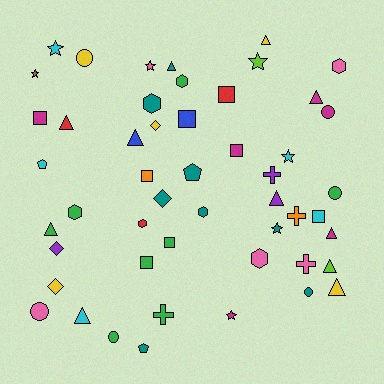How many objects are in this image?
There are 50 objects.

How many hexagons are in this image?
There are 7 hexagons.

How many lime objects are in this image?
There are 2 lime objects.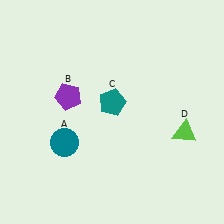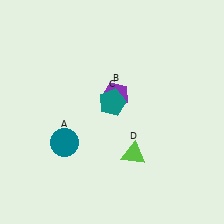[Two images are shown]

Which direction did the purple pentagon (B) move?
The purple pentagon (B) moved right.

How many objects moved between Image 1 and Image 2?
2 objects moved between the two images.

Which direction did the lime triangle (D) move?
The lime triangle (D) moved left.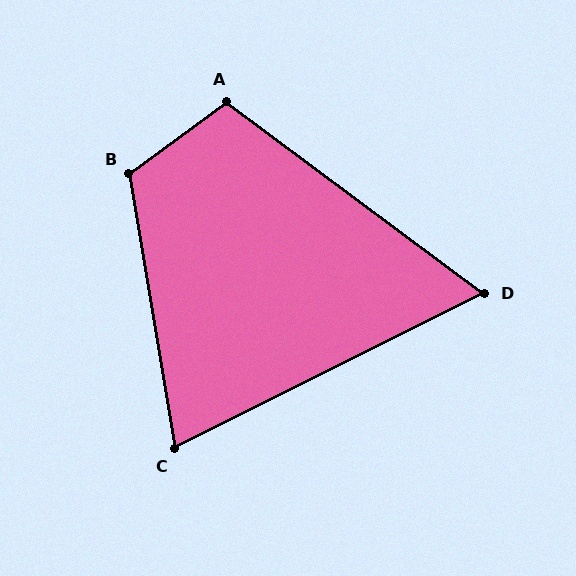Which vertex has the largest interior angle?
B, at approximately 117 degrees.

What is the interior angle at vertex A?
Approximately 107 degrees (obtuse).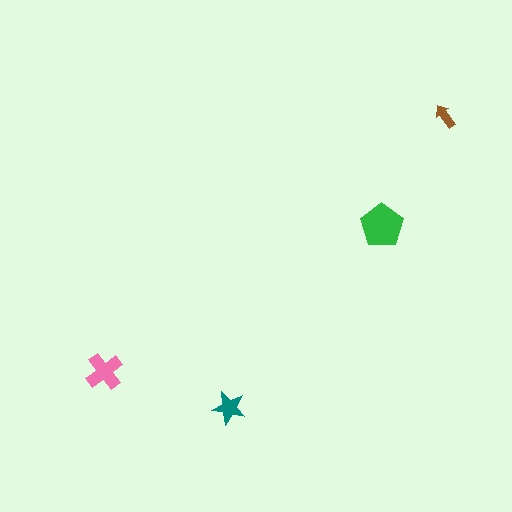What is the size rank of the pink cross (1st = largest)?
2nd.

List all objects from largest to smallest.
The green pentagon, the pink cross, the teal star, the brown arrow.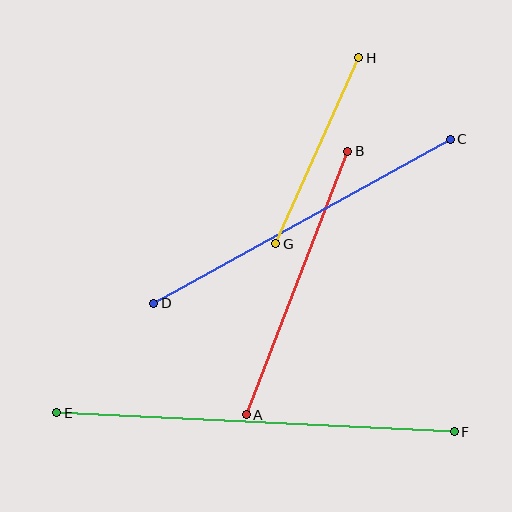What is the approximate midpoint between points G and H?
The midpoint is at approximately (317, 151) pixels.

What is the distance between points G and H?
The distance is approximately 204 pixels.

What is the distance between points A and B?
The distance is approximately 283 pixels.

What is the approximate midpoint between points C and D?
The midpoint is at approximately (302, 221) pixels.